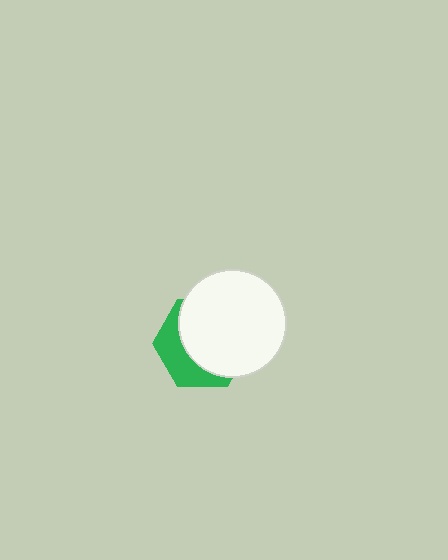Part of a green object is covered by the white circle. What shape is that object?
It is a hexagon.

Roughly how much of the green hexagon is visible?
A small part of it is visible (roughly 35%).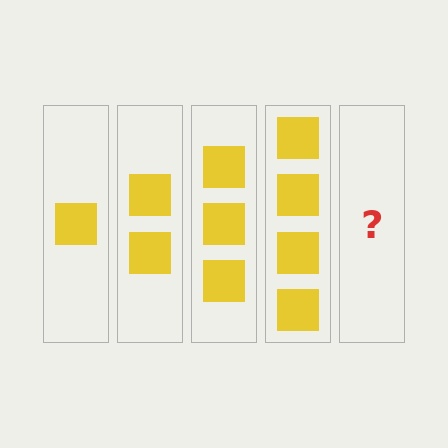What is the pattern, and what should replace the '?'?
The pattern is that each step adds one more square. The '?' should be 5 squares.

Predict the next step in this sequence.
The next step is 5 squares.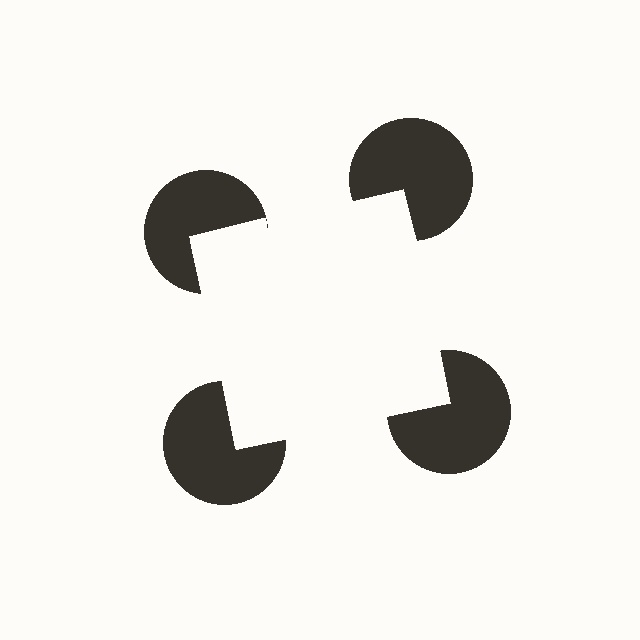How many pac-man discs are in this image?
There are 4 — one at each vertex of the illusory square.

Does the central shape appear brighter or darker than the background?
It typically appears slightly brighter than the background, even though no actual brightness change is drawn.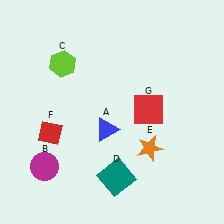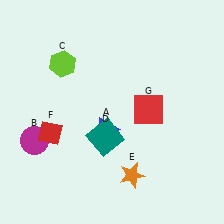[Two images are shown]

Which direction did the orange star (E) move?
The orange star (E) moved down.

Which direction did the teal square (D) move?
The teal square (D) moved up.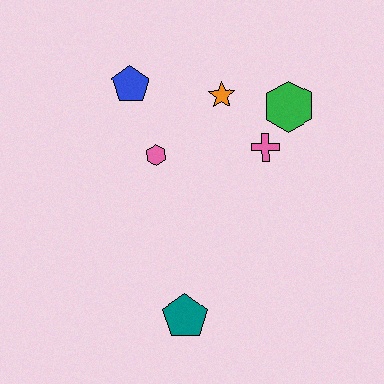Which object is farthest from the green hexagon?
The teal pentagon is farthest from the green hexagon.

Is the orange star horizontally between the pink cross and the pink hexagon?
Yes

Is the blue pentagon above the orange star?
Yes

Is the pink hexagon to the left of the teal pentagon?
Yes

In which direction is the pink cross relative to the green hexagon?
The pink cross is below the green hexagon.